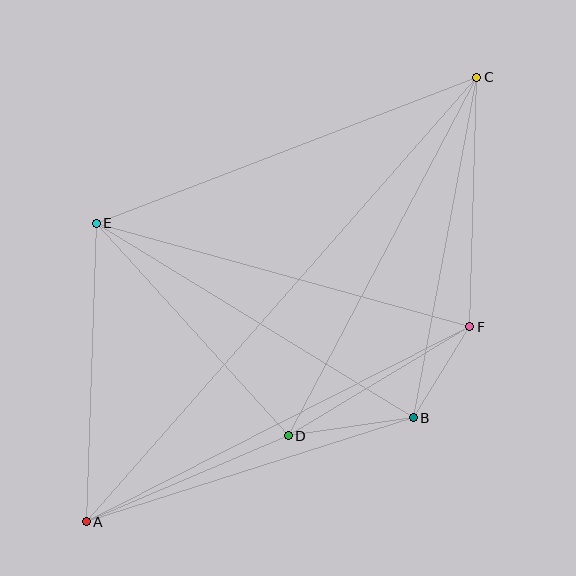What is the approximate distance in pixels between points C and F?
The distance between C and F is approximately 250 pixels.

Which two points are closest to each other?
Points B and F are closest to each other.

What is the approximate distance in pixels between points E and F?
The distance between E and F is approximately 387 pixels.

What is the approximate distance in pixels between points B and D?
The distance between B and D is approximately 127 pixels.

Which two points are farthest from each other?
Points A and C are farthest from each other.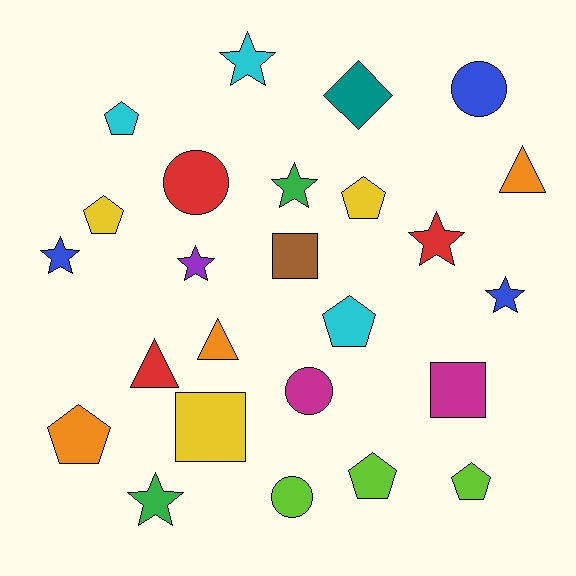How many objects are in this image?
There are 25 objects.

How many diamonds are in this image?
There is 1 diamond.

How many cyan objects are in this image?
There are 3 cyan objects.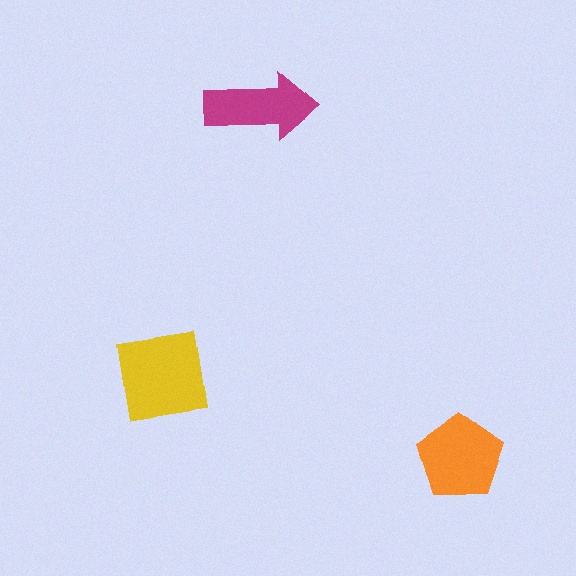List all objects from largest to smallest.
The yellow square, the orange pentagon, the magenta arrow.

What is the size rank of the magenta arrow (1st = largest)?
3rd.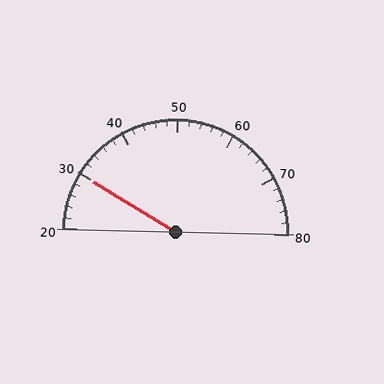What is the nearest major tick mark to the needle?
The nearest major tick mark is 30.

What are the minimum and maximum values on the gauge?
The gauge ranges from 20 to 80.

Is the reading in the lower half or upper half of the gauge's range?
The reading is in the lower half of the range (20 to 80).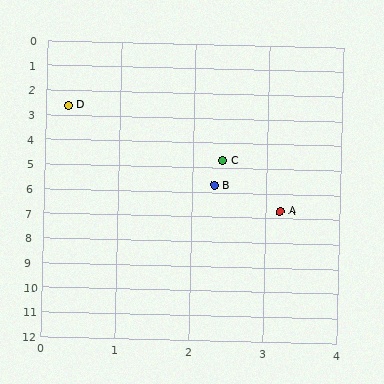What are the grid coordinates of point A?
Point A is at approximately (3.2, 6.7).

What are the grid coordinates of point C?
Point C is at approximately (2.4, 4.7).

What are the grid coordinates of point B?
Point B is at approximately (2.3, 5.7).